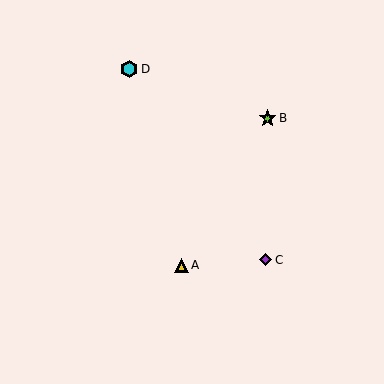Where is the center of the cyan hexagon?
The center of the cyan hexagon is at (129, 69).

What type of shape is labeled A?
Shape A is a yellow triangle.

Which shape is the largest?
The cyan hexagon (labeled D) is the largest.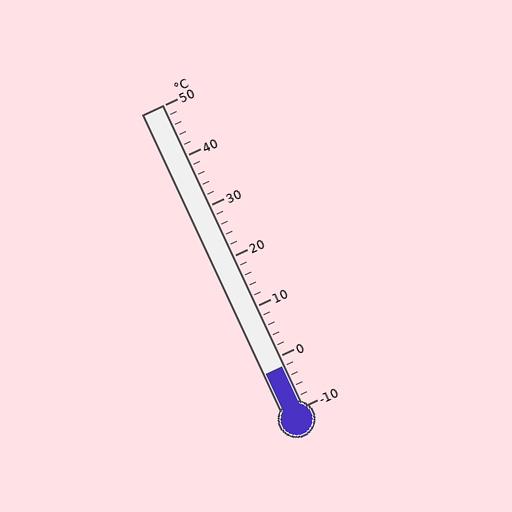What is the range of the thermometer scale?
The thermometer scale ranges from -10°C to 50°C.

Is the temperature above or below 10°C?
The temperature is below 10°C.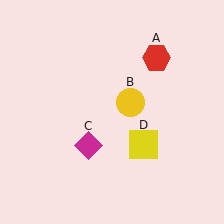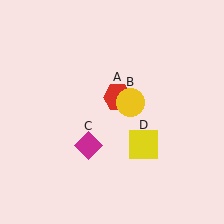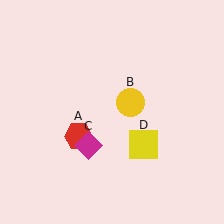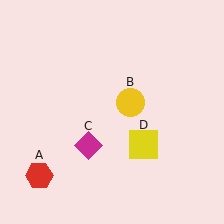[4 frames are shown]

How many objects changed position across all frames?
1 object changed position: red hexagon (object A).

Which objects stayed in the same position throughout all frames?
Yellow circle (object B) and magenta diamond (object C) and yellow square (object D) remained stationary.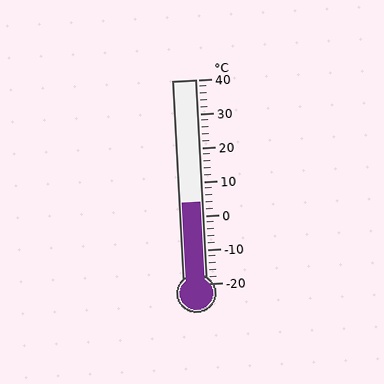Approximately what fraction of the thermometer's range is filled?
The thermometer is filled to approximately 40% of its range.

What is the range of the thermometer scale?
The thermometer scale ranges from -20°C to 40°C.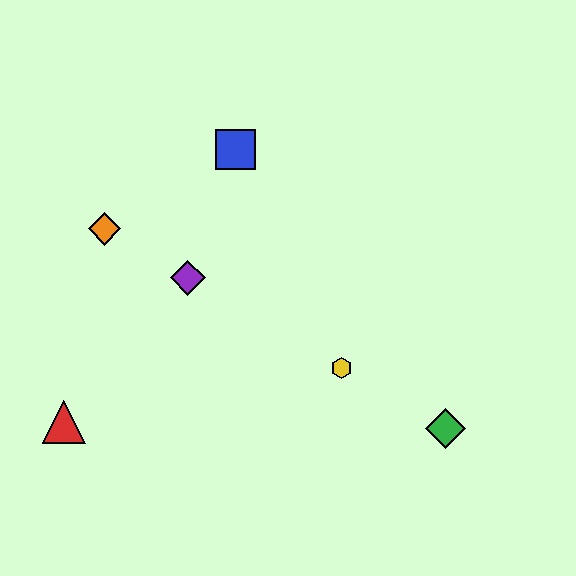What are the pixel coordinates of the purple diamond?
The purple diamond is at (188, 278).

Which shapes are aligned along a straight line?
The green diamond, the yellow hexagon, the purple diamond, the orange diamond are aligned along a straight line.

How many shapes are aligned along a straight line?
4 shapes (the green diamond, the yellow hexagon, the purple diamond, the orange diamond) are aligned along a straight line.